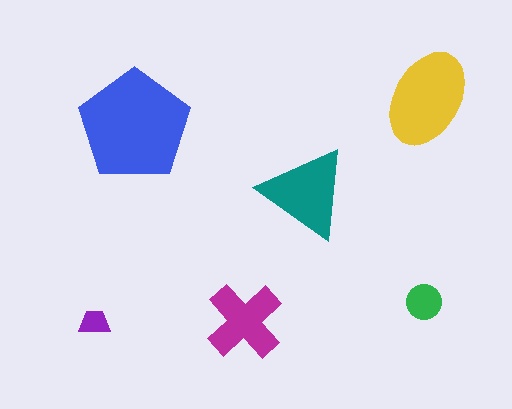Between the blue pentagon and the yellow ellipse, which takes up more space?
The blue pentagon.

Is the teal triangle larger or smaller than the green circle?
Larger.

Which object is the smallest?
The purple trapezoid.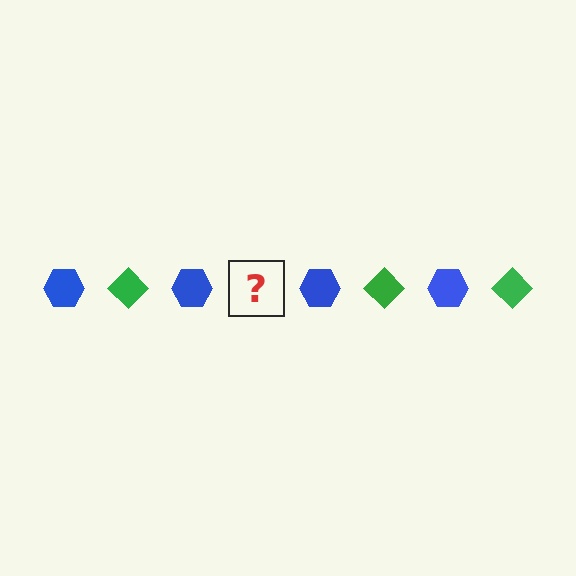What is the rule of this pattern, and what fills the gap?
The rule is that the pattern alternates between blue hexagon and green diamond. The gap should be filled with a green diamond.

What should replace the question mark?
The question mark should be replaced with a green diamond.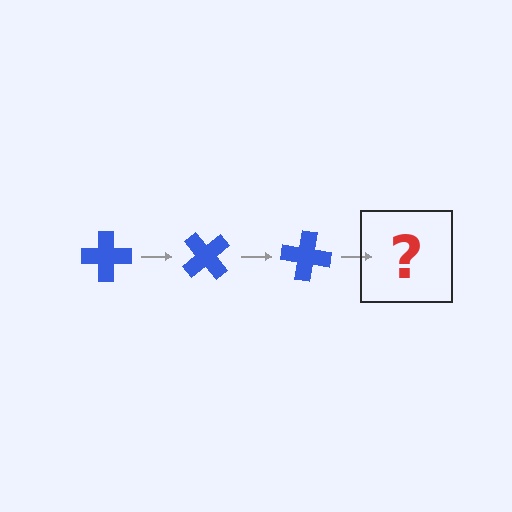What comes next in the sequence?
The next element should be a blue cross rotated 150 degrees.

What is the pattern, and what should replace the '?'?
The pattern is that the cross rotates 50 degrees each step. The '?' should be a blue cross rotated 150 degrees.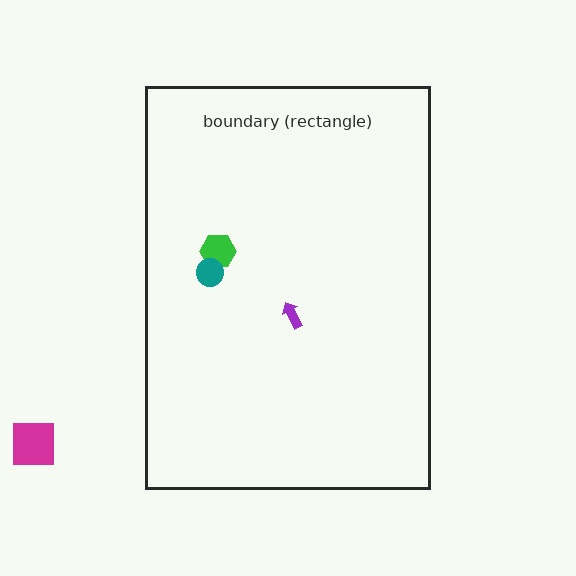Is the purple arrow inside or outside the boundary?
Inside.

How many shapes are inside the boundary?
3 inside, 1 outside.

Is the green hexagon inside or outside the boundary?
Inside.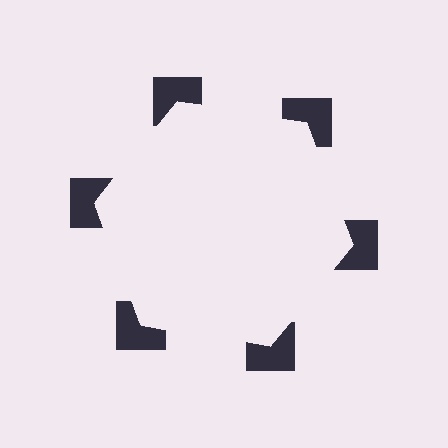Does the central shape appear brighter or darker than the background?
It typically appears slightly brighter than the background, even though no actual brightness change is drawn.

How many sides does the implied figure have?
6 sides.